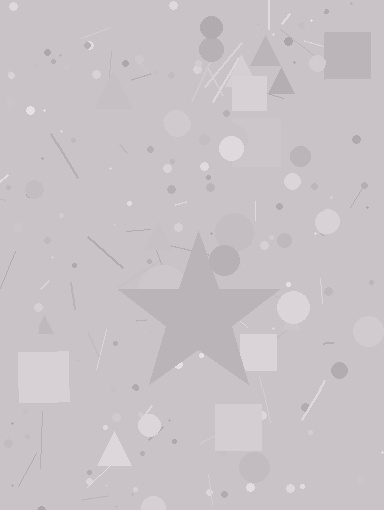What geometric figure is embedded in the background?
A star is embedded in the background.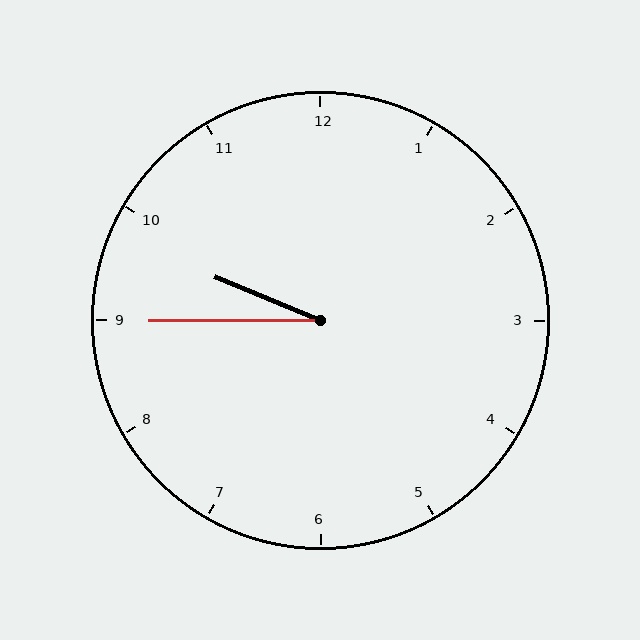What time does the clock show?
9:45.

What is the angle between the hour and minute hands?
Approximately 22 degrees.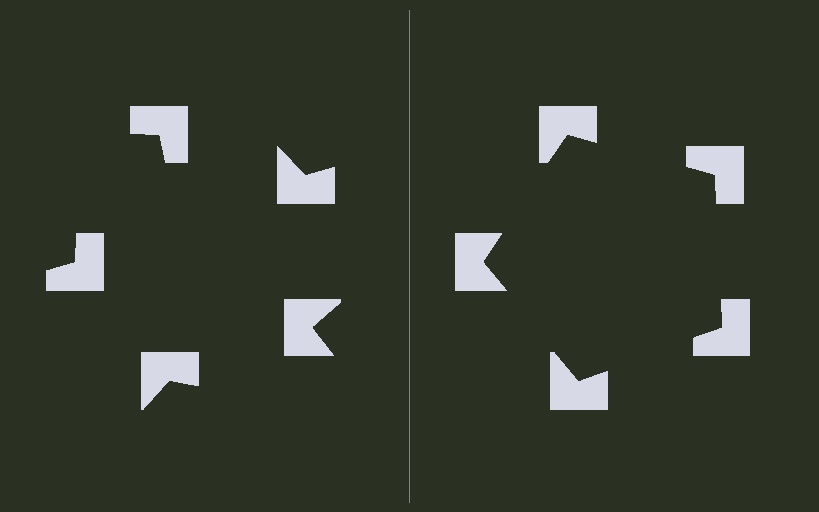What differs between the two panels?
The notched squares are positioned identically on both sides; only the wedge orientations differ. On the right they align to a pentagon; on the left they are misaligned.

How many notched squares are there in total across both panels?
10 — 5 on each side.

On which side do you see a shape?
An illusory pentagon appears on the right side. On the left side the wedge cuts are rotated, so no coherent shape forms.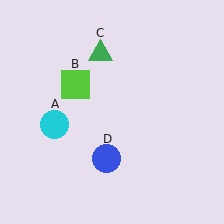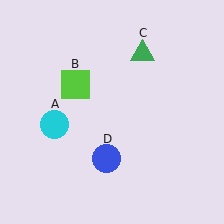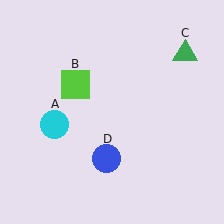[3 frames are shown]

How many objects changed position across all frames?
1 object changed position: green triangle (object C).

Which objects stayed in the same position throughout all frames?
Cyan circle (object A) and lime square (object B) and blue circle (object D) remained stationary.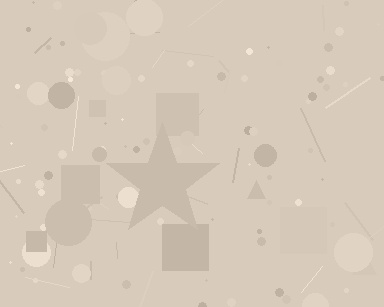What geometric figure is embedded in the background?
A star is embedded in the background.